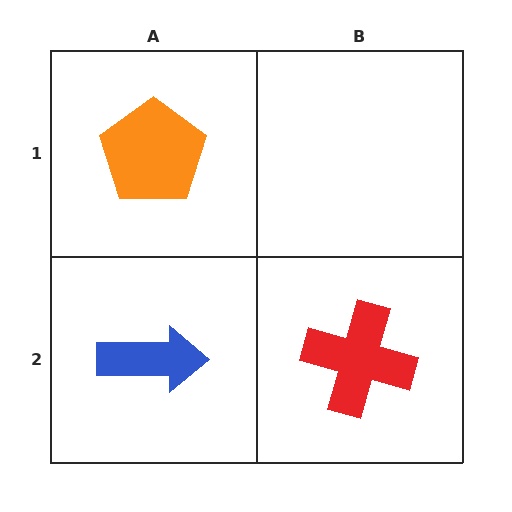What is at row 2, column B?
A red cross.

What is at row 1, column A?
An orange pentagon.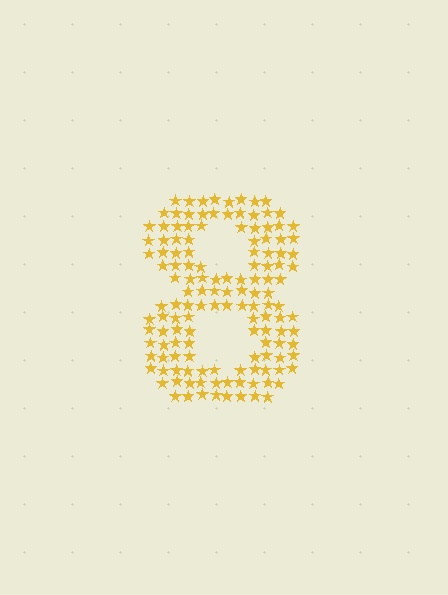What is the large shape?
The large shape is the digit 8.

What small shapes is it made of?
It is made of small stars.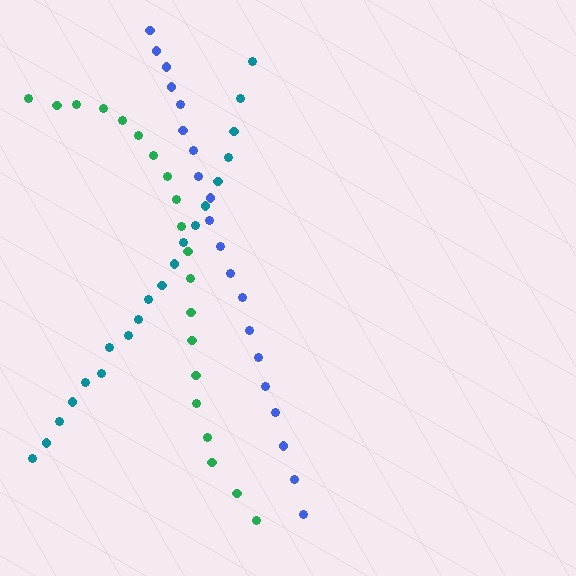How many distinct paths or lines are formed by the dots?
There are 3 distinct paths.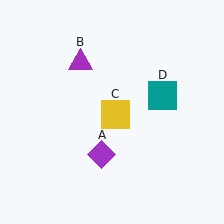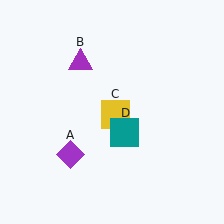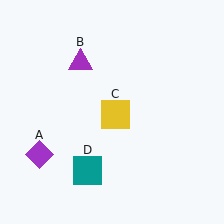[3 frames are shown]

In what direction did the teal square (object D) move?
The teal square (object D) moved down and to the left.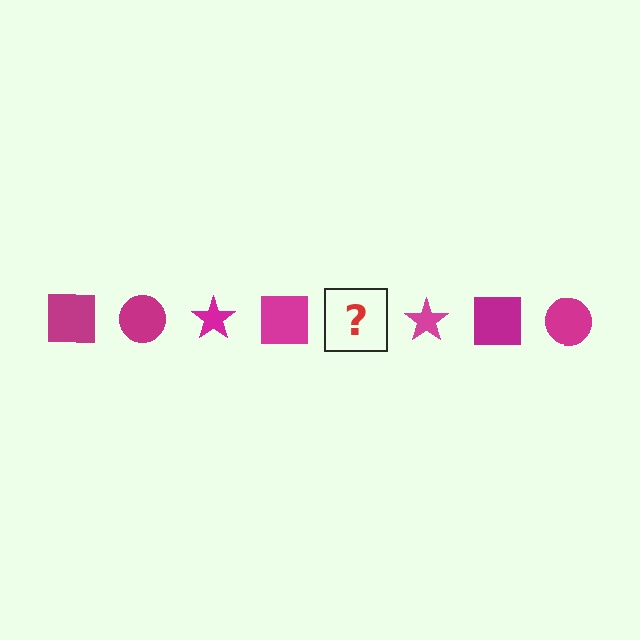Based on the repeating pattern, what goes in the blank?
The blank should be a magenta circle.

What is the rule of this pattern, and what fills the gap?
The rule is that the pattern cycles through square, circle, star shapes in magenta. The gap should be filled with a magenta circle.